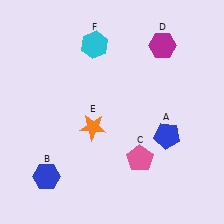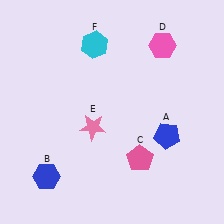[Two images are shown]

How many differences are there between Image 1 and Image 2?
There are 2 differences between the two images.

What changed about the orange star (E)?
In Image 1, E is orange. In Image 2, it changed to pink.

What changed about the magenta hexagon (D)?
In Image 1, D is magenta. In Image 2, it changed to pink.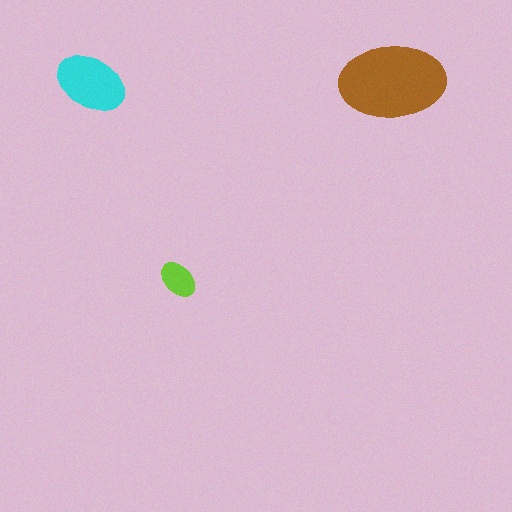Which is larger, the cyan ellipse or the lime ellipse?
The cyan one.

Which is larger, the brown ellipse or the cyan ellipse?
The brown one.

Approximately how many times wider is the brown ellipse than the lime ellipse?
About 2.5 times wider.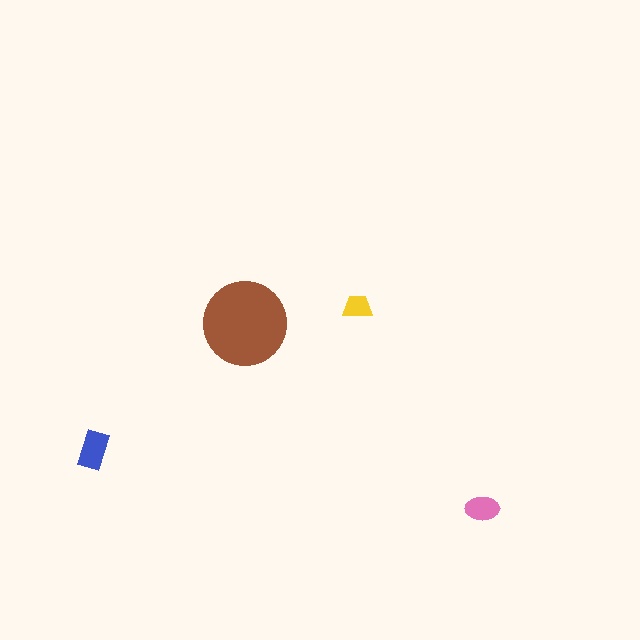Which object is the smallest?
The yellow trapezoid.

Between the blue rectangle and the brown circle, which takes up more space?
The brown circle.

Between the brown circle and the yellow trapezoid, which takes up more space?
The brown circle.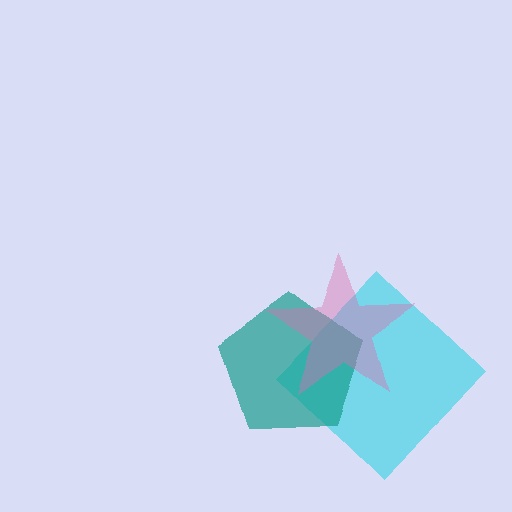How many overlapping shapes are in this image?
There are 3 overlapping shapes in the image.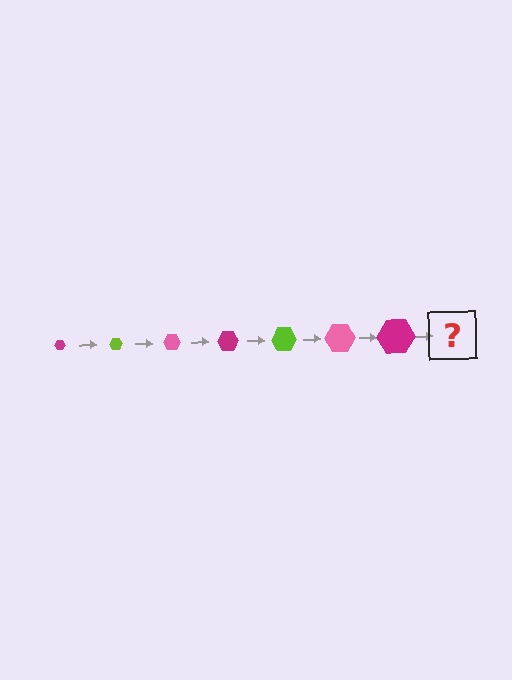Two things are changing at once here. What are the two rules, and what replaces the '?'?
The two rules are that the hexagon grows larger each step and the color cycles through magenta, lime, and pink. The '?' should be a lime hexagon, larger than the previous one.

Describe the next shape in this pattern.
It should be a lime hexagon, larger than the previous one.